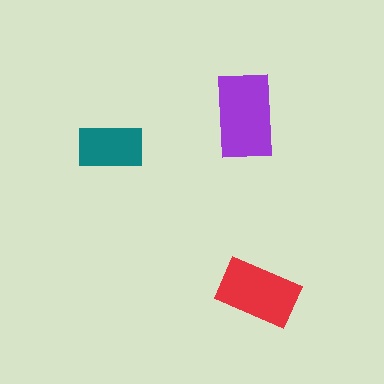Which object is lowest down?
The red rectangle is bottommost.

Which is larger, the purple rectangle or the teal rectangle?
The purple one.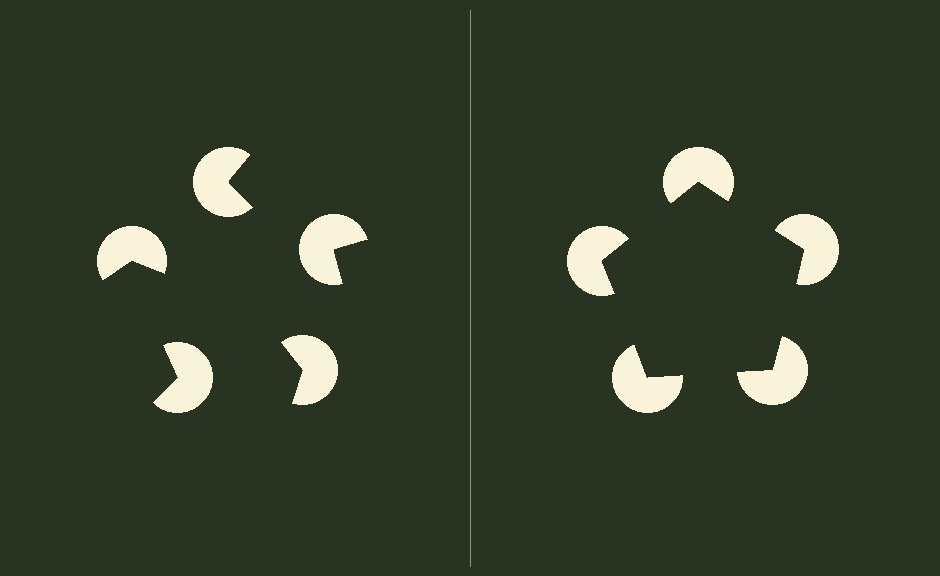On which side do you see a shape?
An illusory pentagon appears on the right side. On the left side the wedge cuts are rotated, so no coherent shape forms.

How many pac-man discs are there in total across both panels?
10 — 5 on each side.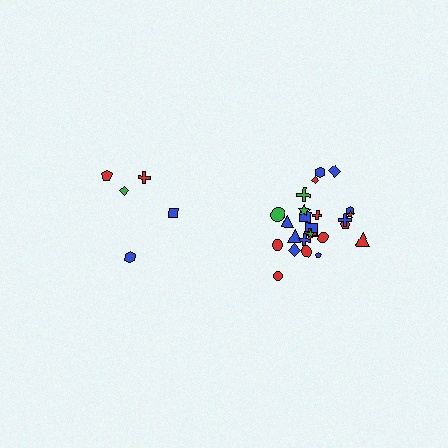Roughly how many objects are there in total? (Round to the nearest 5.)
Roughly 30 objects in total.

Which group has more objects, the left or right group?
The right group.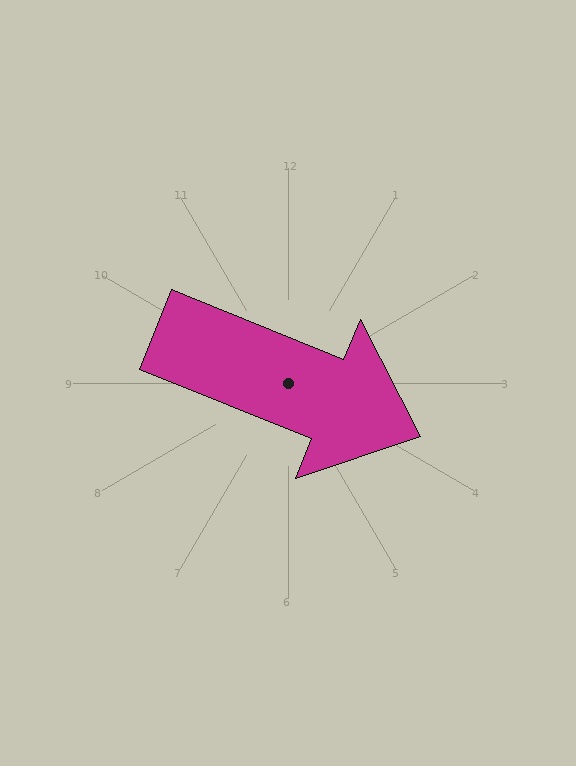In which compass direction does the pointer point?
East.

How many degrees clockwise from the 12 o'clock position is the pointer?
Approximately 112 degrees.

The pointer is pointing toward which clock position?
Roughly 4 o'clock.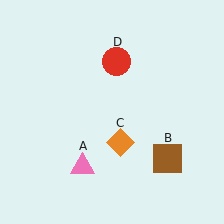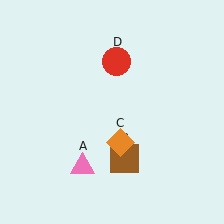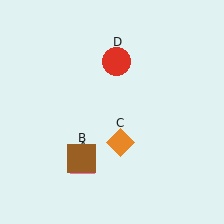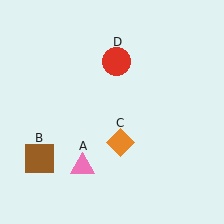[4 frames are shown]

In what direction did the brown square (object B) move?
The brown square (object B) moved left.